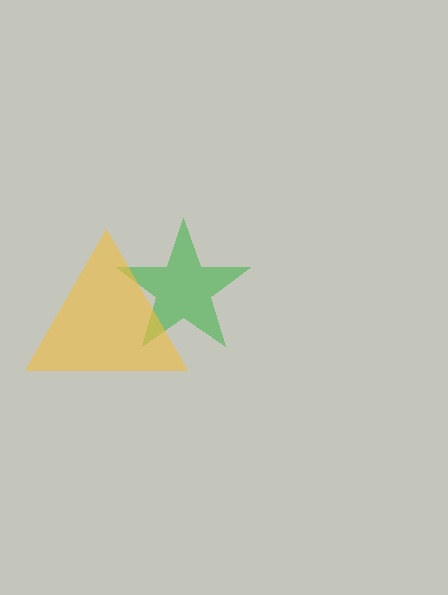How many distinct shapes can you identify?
There are 2 distinct shapes: a green star, a yellow triangle.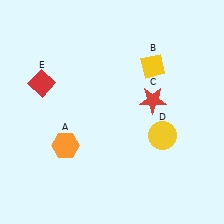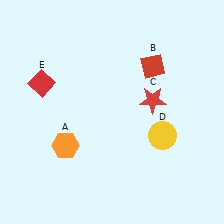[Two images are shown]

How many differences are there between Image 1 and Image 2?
There is 1 difference between the two images.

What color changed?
The diamond (B) changed from yellow in Image 1 to red in Image 2.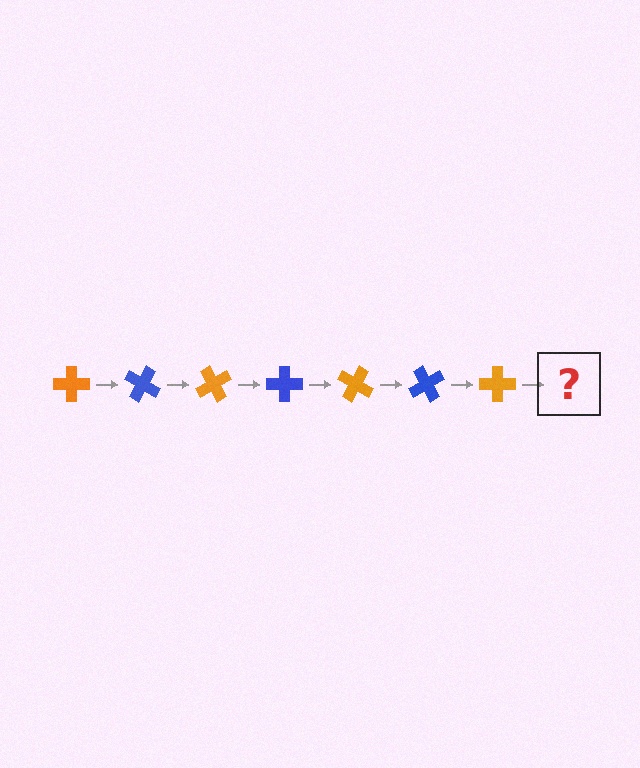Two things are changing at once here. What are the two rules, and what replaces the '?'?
The two rules are that it rotates 30 degrees each step and the color cycles through orange and blue. The '?' should be a blue cross, rotated 210 degrees from the start.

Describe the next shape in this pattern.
It should be a blue cross, rotated 210 degrees from the start.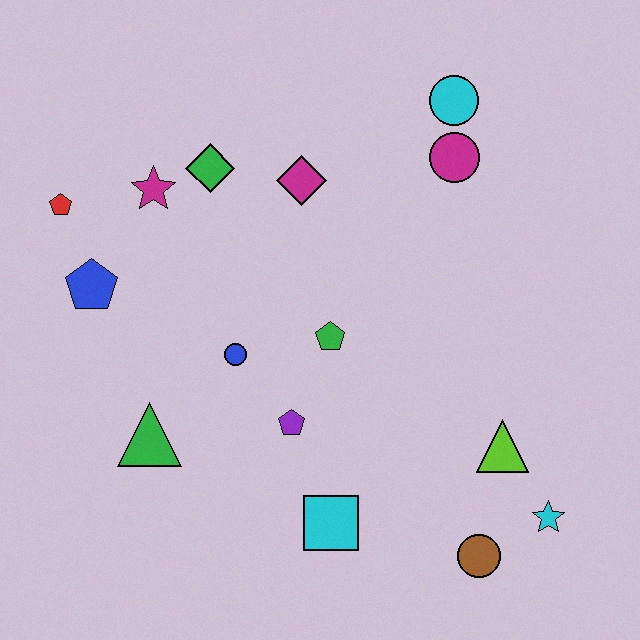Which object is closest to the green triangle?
The blue circle is closest to the green triangle.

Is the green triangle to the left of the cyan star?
Yes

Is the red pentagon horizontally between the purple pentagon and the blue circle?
No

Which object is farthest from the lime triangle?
The red pentagon is farthest from the lime triangle.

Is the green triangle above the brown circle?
Yes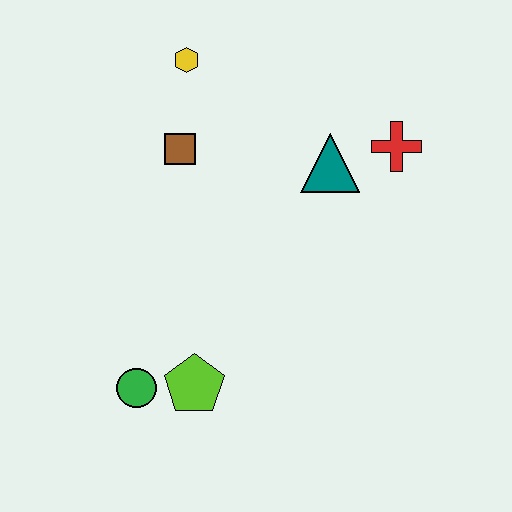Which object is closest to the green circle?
The lime pentagon is closest to the green circle.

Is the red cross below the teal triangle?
No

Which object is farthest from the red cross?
The green circle is farthest from the red cross.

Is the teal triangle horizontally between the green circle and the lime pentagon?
No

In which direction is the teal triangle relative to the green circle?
The teal triangle is above the green circle.